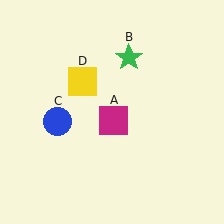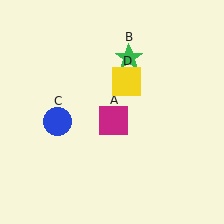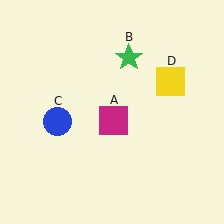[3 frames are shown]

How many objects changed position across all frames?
1 object changed position: yellow square (object D).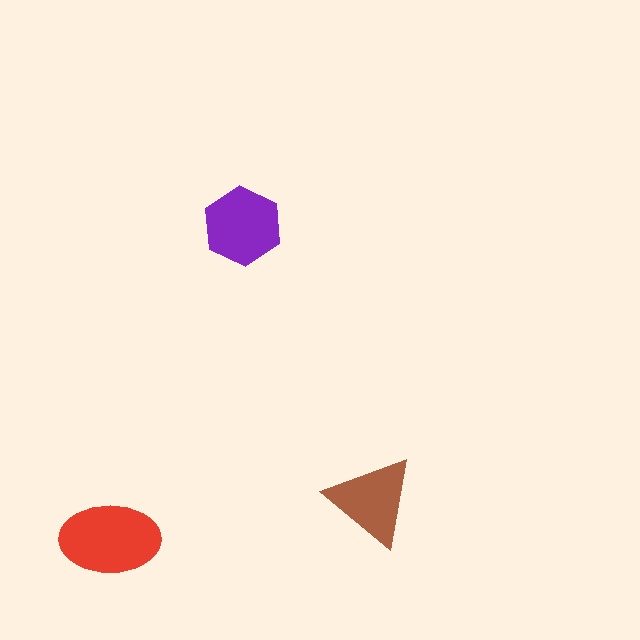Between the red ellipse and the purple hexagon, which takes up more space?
The red ellipse.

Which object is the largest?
The red ellipse.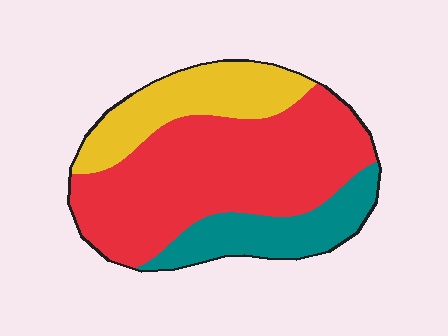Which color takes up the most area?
Red, at roughly 60%.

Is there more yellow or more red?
Red.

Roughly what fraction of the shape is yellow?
Yellow takes up less than a quarter of the shape.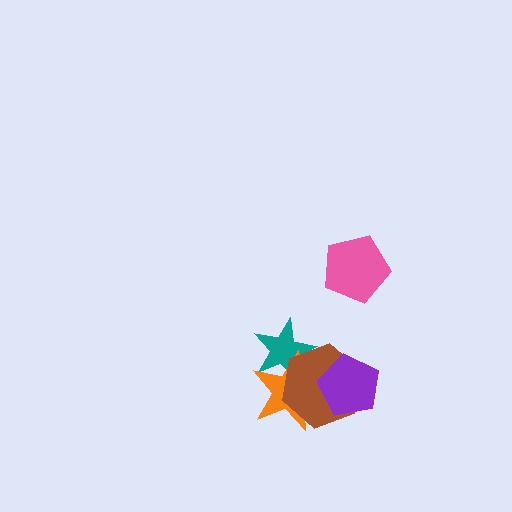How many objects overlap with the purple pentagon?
2 objects overlap with the purple pentagon.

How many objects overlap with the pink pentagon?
0 objects overlap with the pink pentagon.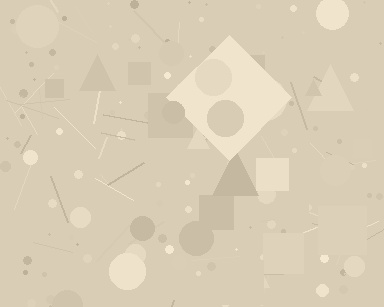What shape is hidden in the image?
A diamond is hidden in the image.